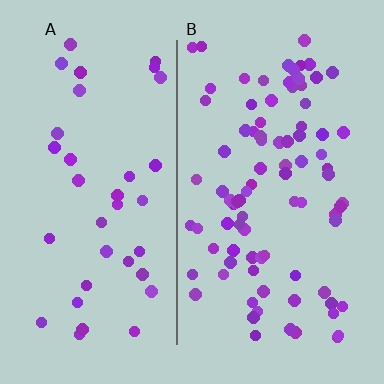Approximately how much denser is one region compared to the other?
Approximately 2.4× — region B over region A.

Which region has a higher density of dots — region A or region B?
B (the right).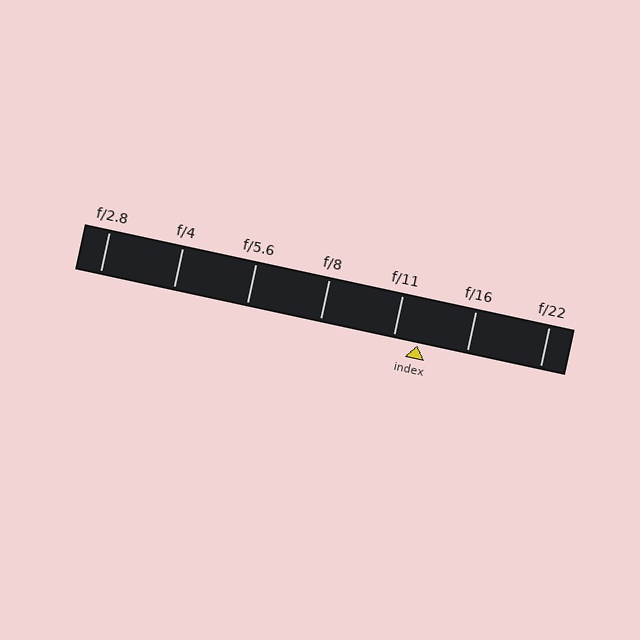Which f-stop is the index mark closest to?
The index mark is closest to f/11.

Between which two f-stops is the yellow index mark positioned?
The index mark is between f/11 and f/16.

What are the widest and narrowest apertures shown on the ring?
The widest aperture shown is f/2.8 and the narrowest is f/22.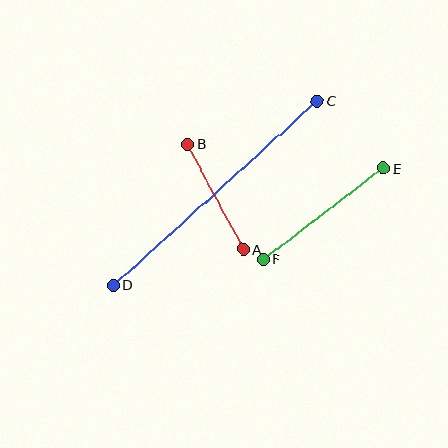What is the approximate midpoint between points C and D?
The midpoint is at approximately (215, 193) pixels.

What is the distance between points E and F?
The distance is approximately 151 pixels.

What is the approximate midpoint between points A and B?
The midpoint is at approximately (216, 197) pixels.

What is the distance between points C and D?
The distance is approximately 275 pixels.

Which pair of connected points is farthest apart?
Points C and D are farthest apart.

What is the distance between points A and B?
The distance is approximately 119 pixels.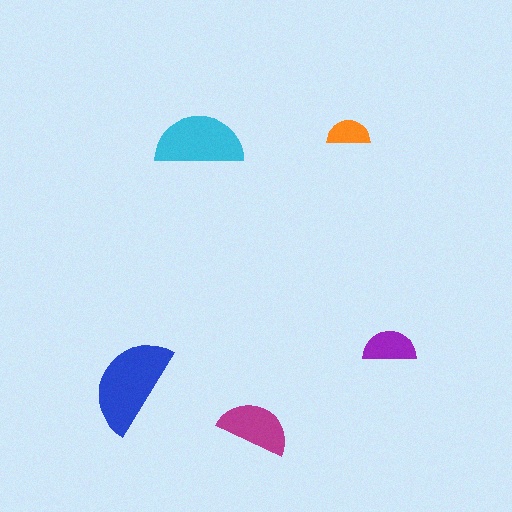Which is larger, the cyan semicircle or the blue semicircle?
The blue one.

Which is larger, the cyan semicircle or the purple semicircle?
The cyan one.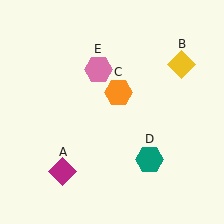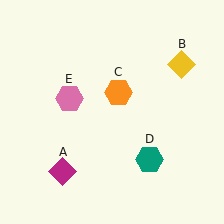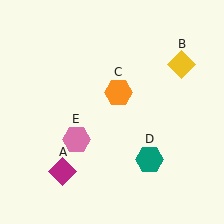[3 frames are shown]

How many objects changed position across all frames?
1 object changed position: pink hexagon (object E).